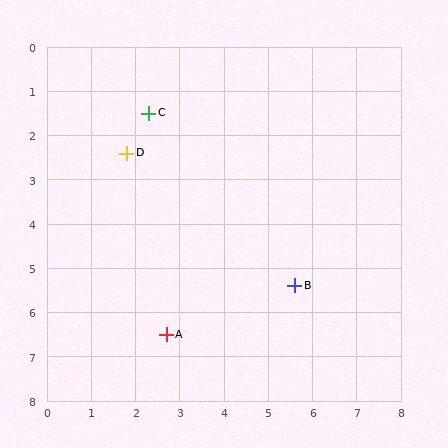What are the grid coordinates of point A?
Point A is at approximately (2.7, 6.5).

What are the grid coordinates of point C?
Point C is at approximately (2.3, 1.5).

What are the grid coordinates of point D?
Point D is at approximately (1.8, 2.4).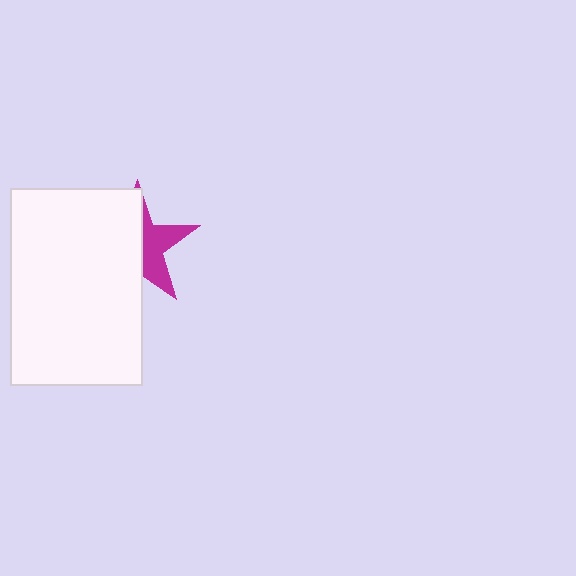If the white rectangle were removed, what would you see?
You would see the complete magenta star.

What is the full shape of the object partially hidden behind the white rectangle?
The partially hidden object is a magenta star.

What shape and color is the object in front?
The object in front is a white rectangle.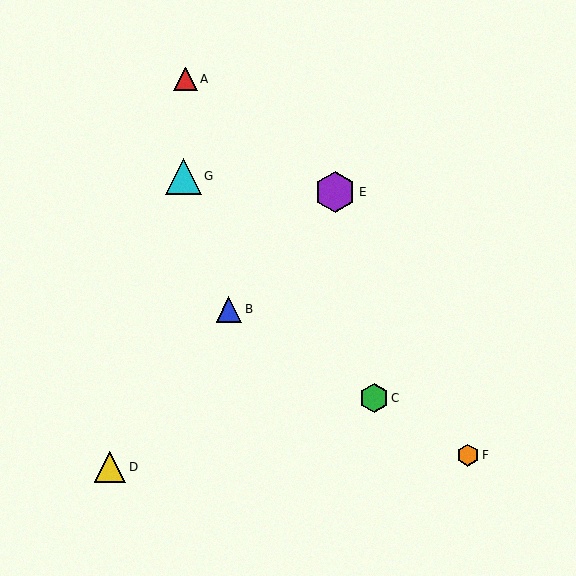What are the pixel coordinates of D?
Object D is at (110, 467).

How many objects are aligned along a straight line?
3 objects (B, C, F) are aligned along a straight line.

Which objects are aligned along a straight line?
Objects B, C, F are aligned along a straight line.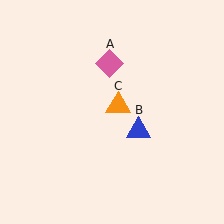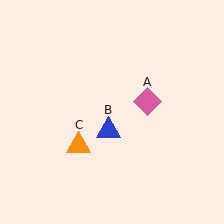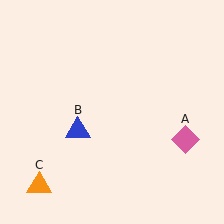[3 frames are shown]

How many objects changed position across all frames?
3 objects changed position: pink diamond (object A), blue triangle (object B), orange triangle (object C).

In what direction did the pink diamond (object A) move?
The pink diamond (object A) moved down and to the right.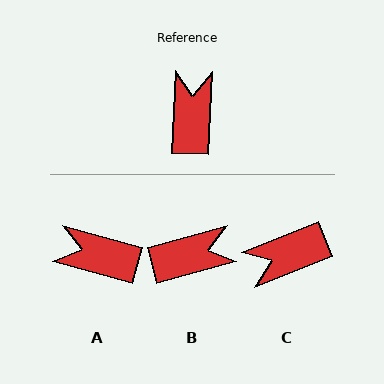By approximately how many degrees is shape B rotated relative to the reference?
Approximately 73 degrees clockwise.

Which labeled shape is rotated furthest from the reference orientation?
C, about 114 degrees away.